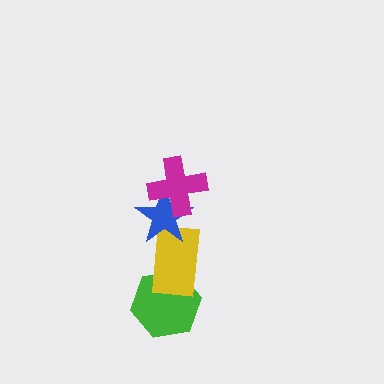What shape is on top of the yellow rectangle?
The blue star is on top of the yellow rectangle.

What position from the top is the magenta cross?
The magenta cross is 1st from the top.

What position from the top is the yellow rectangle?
The yellow rectangle is 3rd from the top.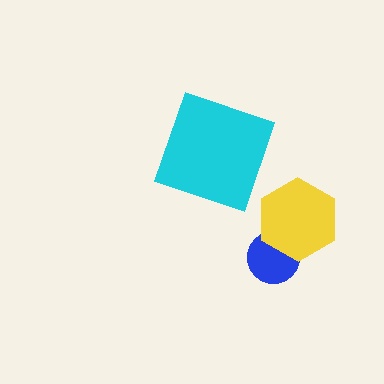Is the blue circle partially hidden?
Yes, it is partially covered by another shape.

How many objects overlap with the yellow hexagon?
1 object overlaps with the yellow hexagon.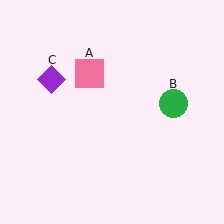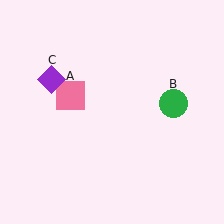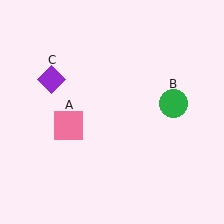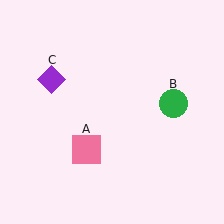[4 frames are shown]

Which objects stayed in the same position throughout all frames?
Green circle (object B) and purple diamond (object C) remained stationary.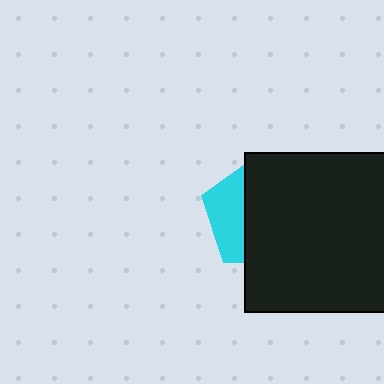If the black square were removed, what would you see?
You would see the complete cyan pentagon.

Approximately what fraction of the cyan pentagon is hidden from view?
Roughly 68% of the cyan pentagon is hidden behind the black square.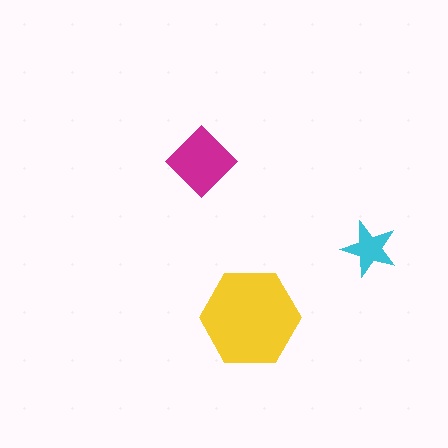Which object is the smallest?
The cyan star.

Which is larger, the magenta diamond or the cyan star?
The magenta diamond.